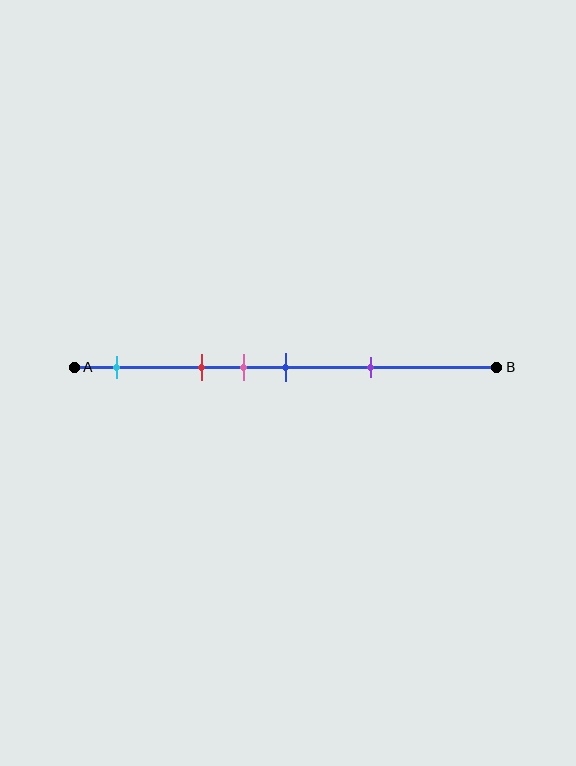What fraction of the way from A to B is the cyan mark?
The cyan mark is approximately 10% (0.1) of the way from A to B.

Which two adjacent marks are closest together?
The pink and blue marks are the closest adjacent pair.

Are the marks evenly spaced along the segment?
No, the marks are not evenly spaced.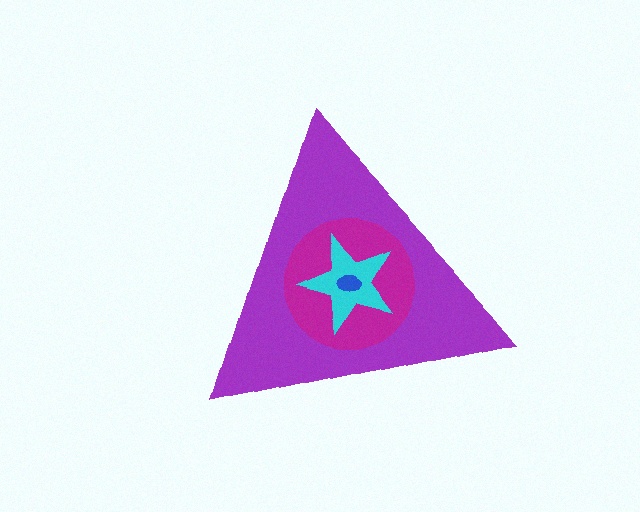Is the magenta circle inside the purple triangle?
Yes.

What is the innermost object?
The blue ellipse.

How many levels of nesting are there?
4.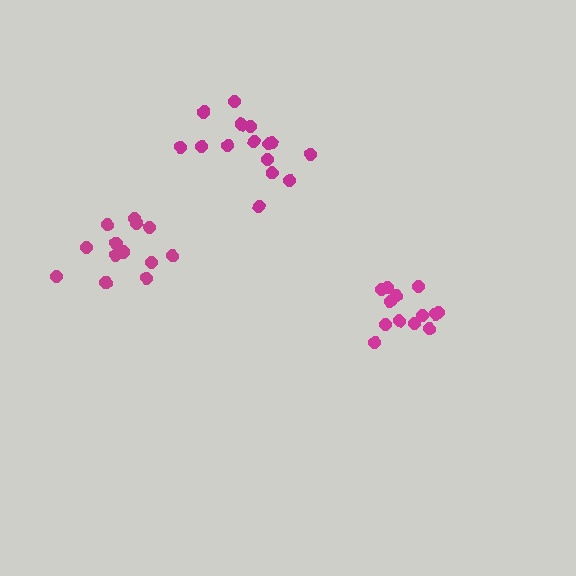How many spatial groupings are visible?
There are 3 spatial groupings.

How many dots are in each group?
Group 1: 13 dots, Group 2: 15 dots, Group 3: 13 dots (41 total).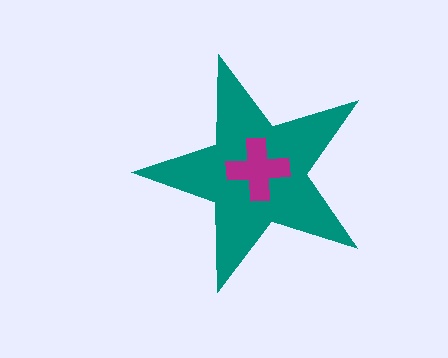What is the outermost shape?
The teal star.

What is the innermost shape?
The magenta cross.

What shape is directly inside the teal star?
The magenta cross.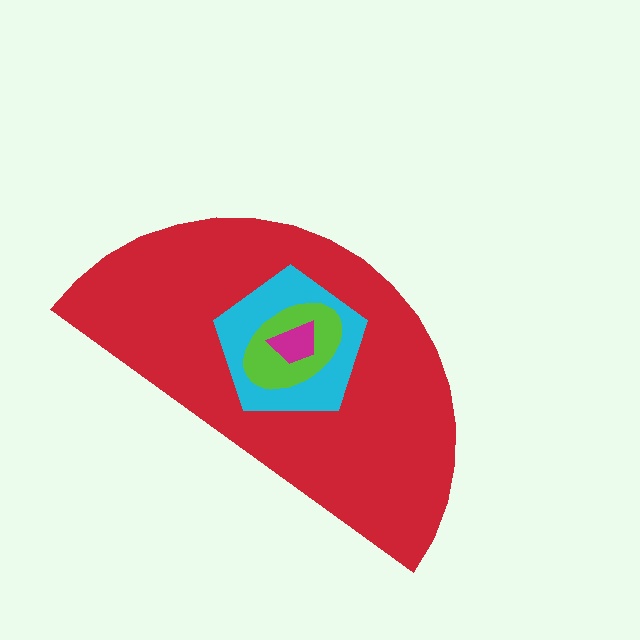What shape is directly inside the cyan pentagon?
The lime ellipse.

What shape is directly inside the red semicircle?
The cyan pentagon.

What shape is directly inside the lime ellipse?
The magenta trapezoid.